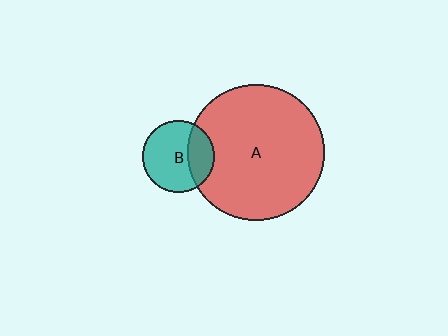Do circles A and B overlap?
Yes.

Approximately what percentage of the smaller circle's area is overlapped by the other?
Approximately 30%.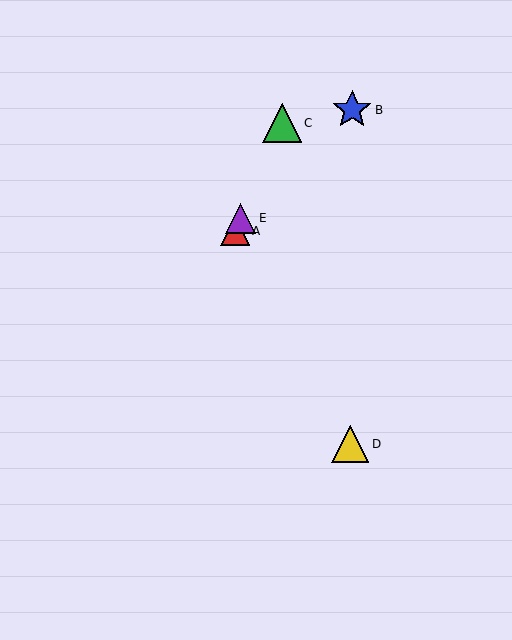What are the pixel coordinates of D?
Object D is at (350, 444).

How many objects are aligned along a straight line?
3 objects (A, C, E) are aligned along a straight line.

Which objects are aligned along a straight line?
Objects A, C, E are aligned along a straight line.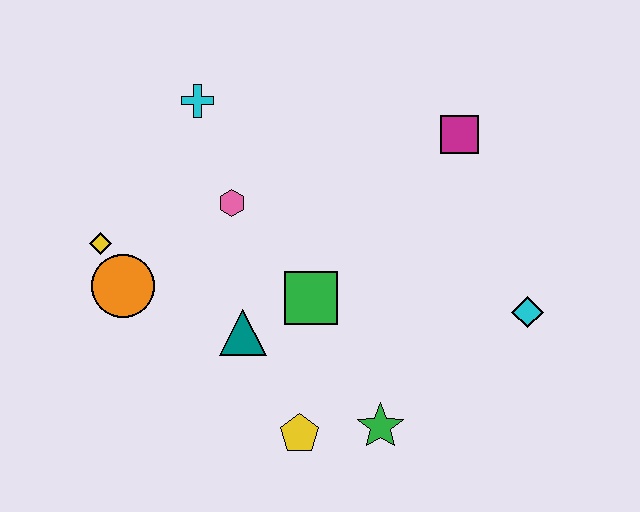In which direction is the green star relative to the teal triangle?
The green star is to the right of the teal triangle.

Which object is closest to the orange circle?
The yellow diamond is closest to the orange circle.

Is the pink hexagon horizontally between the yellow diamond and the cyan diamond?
Yes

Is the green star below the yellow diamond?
Yes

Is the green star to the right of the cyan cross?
Yes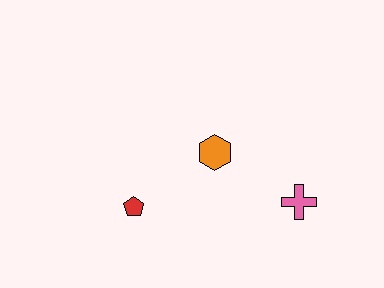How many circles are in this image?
There are no circles.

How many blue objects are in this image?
There are no blue objects.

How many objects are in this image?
There are 3 objects.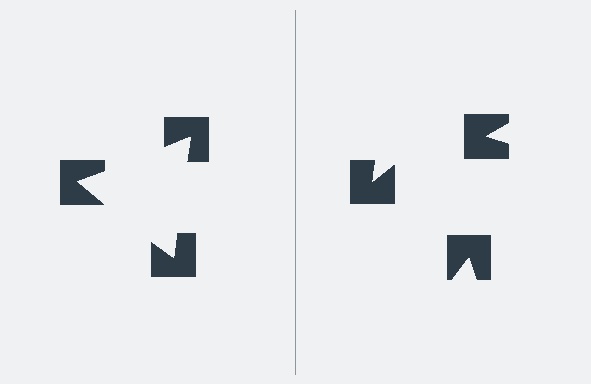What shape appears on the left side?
An illusory triangle.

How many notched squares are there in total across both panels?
6 — 3 on each side.